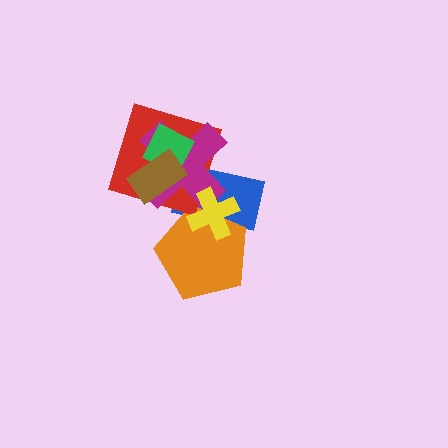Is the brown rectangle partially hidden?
No, no other shape covers it.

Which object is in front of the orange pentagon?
The yellow cross is in front of the orange pentagon.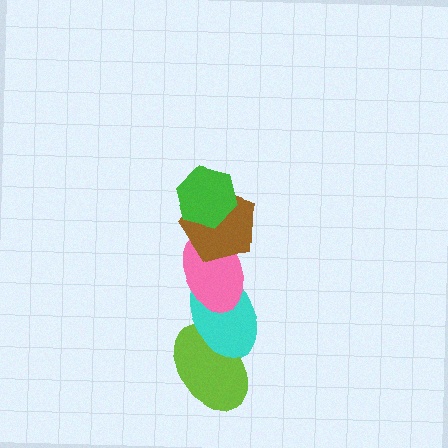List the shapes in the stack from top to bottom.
From top to bottom: the green hexagon, the brown pentagon, the pink ellipse, the cyan ellipse, the lime ellipse.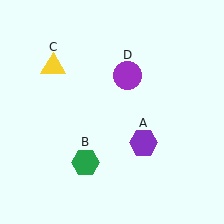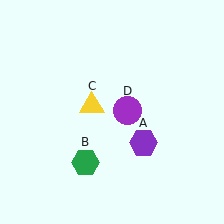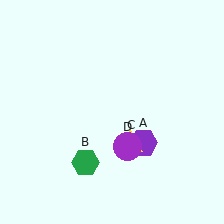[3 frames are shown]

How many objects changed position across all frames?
2 objects changed position: yellow triangle (object C), purple circle (object D).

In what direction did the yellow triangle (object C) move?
The yellow triangle (object C) moved down and to the right.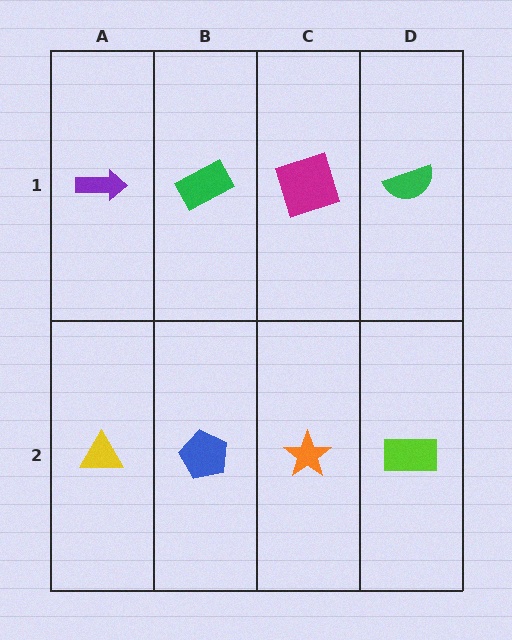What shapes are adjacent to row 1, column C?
An orange star (row 2, column C), a green rectangle (row 1, column B), a green semicircle (row 1, column D).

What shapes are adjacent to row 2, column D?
A green semicircle (row 1, column D), an orange star (row 2, column C).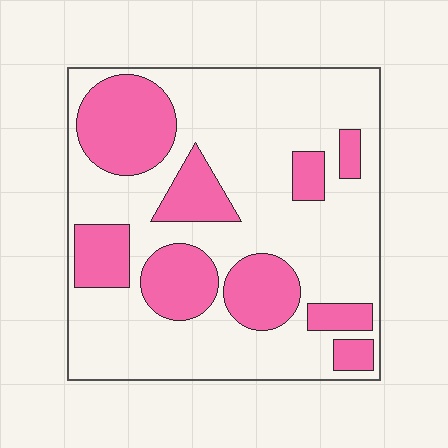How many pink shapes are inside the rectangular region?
9.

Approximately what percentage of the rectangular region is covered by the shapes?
Approximately 30%.